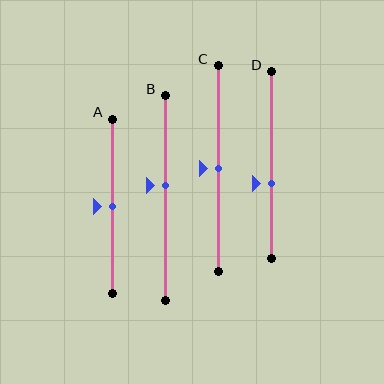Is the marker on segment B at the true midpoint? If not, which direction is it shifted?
No, the marker on segment B is shifted upward by about 6% of the segment length.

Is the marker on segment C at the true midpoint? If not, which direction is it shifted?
Yes, the marker on segment C is at the true midpoint.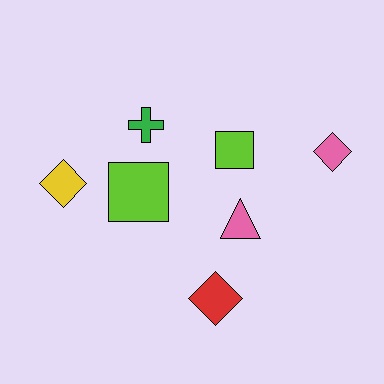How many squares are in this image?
There are 2 squares.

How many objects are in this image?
There are 7 objects.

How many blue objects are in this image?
There are no blue objects.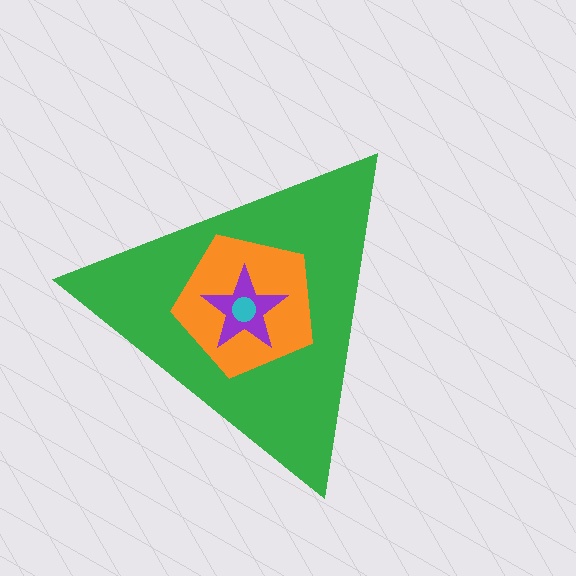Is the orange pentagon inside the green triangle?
Yes.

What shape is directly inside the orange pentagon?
The purple star.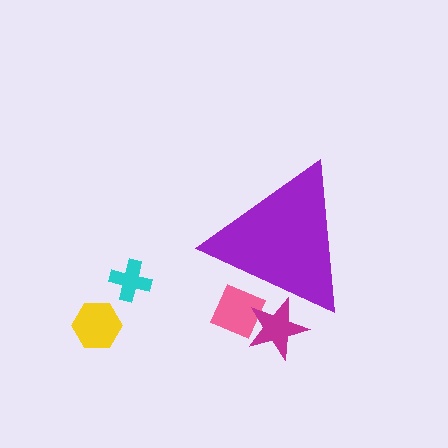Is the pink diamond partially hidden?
Yes, the pink diamond is partially hidden behind the purple triangle.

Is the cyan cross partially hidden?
No, the cyan cross is fully visible.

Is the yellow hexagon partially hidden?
No, the yellow hexagon is fully visible.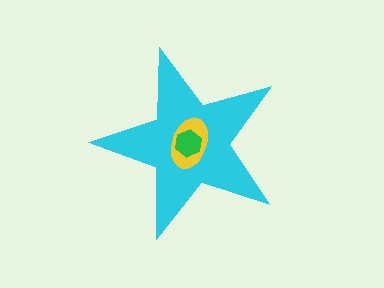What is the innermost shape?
The green hexagon.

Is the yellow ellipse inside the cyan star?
Yes.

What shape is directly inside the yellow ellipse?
The green hexagon.